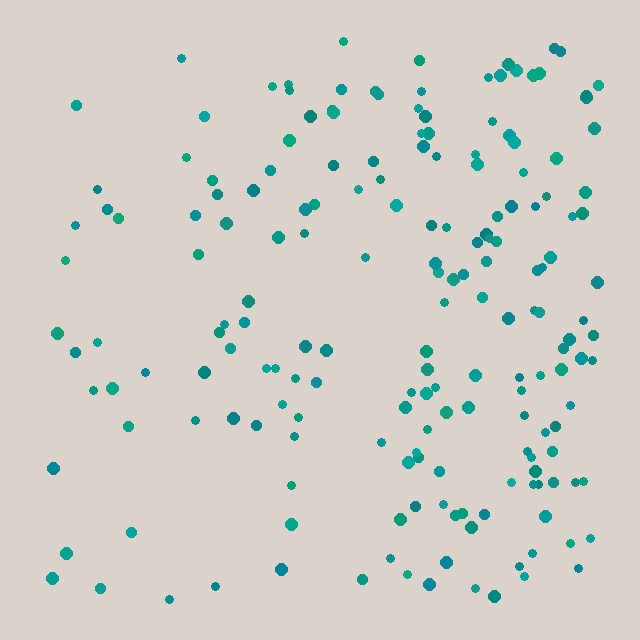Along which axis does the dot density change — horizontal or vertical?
Horizontal.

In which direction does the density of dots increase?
From left to right, with the right side densest.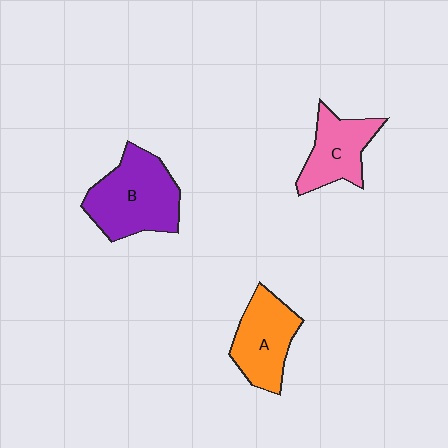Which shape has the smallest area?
Shape C (pink).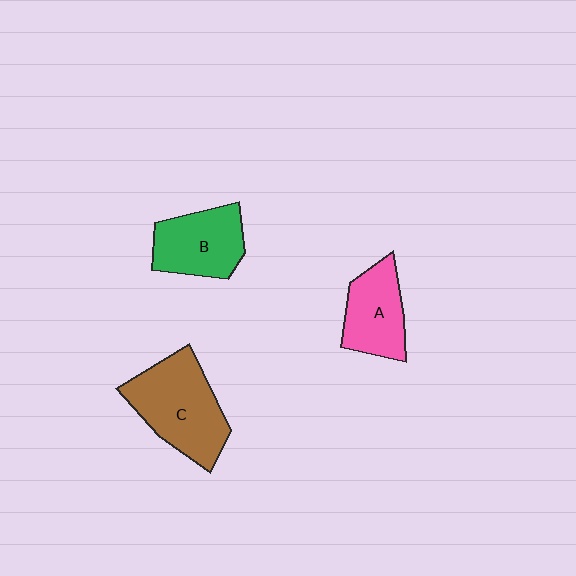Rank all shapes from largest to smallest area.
From largest to smallest: C (brown), B (green), A (pink).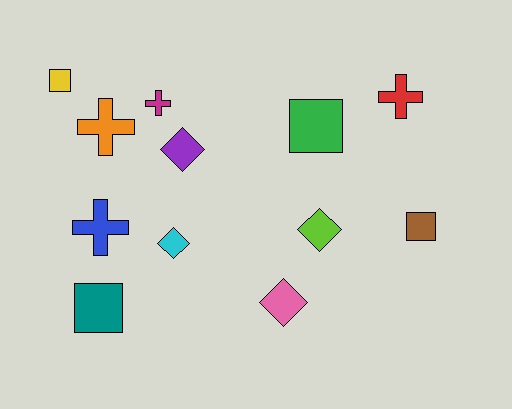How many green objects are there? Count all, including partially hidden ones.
There is 1 green object.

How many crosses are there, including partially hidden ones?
There are 4 crosses.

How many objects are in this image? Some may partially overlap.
There are 12 objects.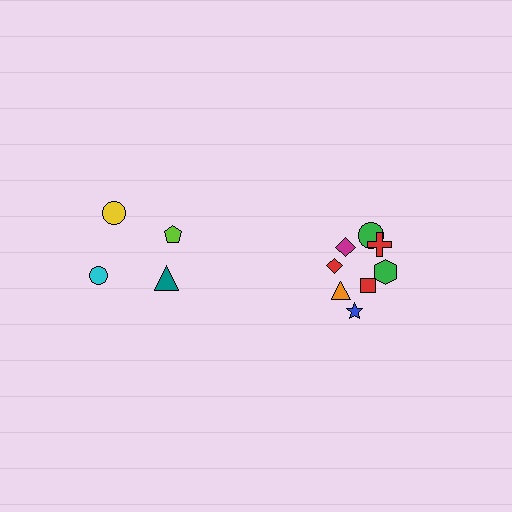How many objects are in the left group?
There are 4 objects.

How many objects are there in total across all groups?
There are 12 objects.